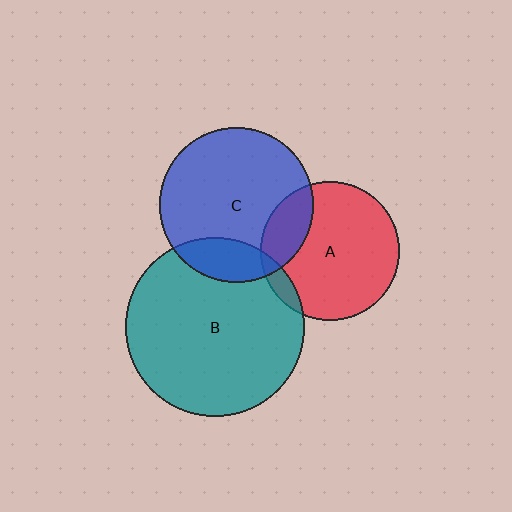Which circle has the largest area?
Circle B (teal).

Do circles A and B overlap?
Yes.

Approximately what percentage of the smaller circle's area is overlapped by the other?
Approximately 5%.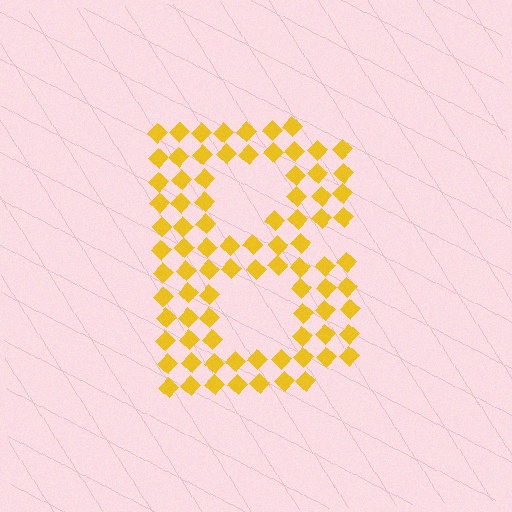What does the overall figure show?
The overall figure shows the letter B.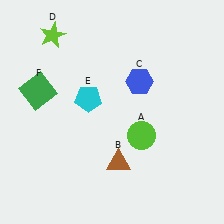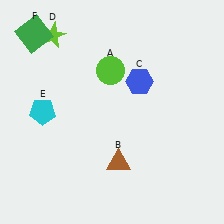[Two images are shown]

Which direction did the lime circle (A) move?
The lime circle (A) moved up.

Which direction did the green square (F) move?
The green square (F) moved up.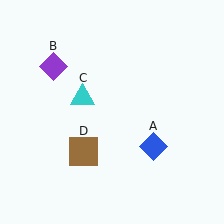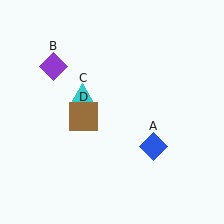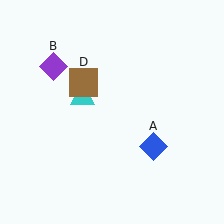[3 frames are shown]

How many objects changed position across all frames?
1 object changed position: brown square (object D).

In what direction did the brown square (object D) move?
The brown square (object D) moved up.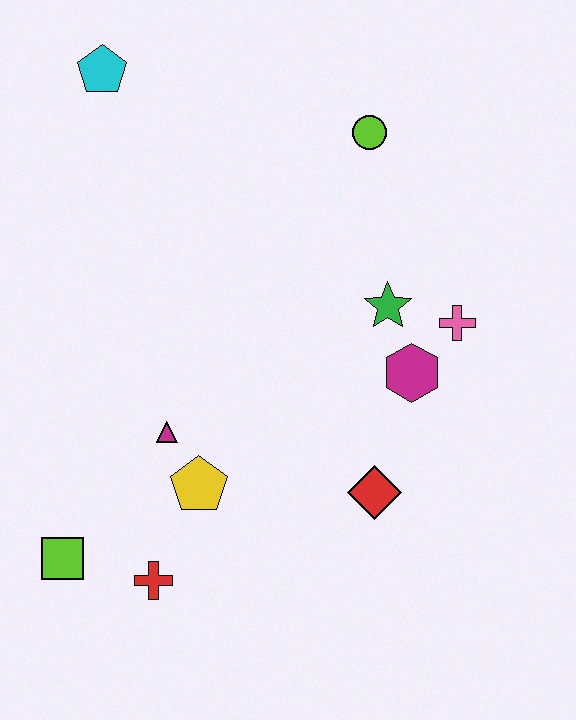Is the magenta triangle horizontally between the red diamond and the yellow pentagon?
No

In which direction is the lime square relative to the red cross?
The lime square is to the left of the red cross.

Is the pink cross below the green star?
Yes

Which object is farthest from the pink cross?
The lime square is farthest from the pink cross.